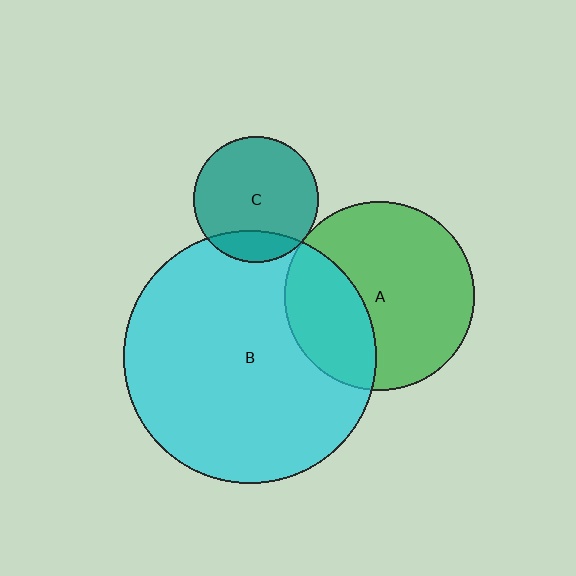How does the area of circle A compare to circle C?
Approximately 2.3 times.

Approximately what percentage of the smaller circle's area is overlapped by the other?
Approximately 15%.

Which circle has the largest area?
Circle B (cyan).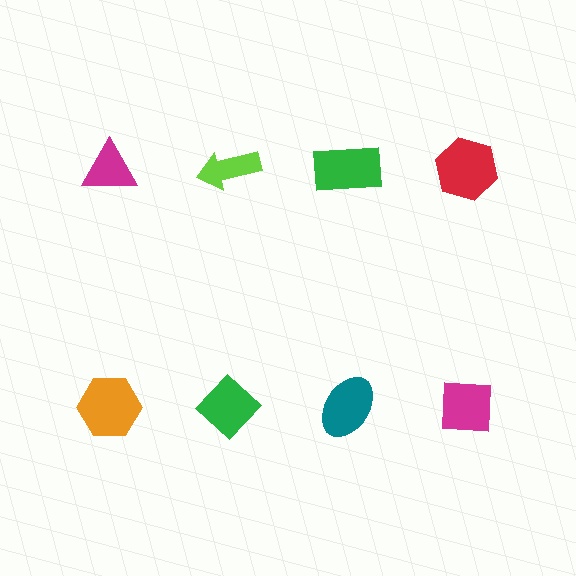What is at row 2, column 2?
A green diamond.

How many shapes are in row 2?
4 shapes.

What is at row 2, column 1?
An orange hexagon.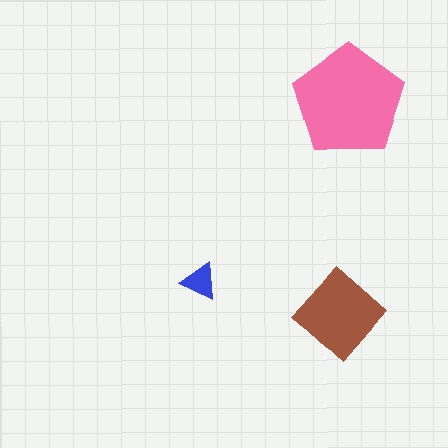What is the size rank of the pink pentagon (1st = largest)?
1st.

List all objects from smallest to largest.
The blue triangle, the brown diamond, the pink pentagon.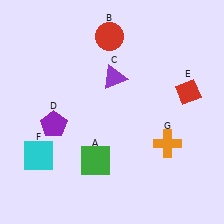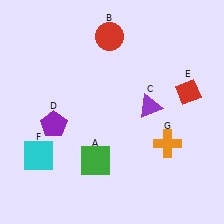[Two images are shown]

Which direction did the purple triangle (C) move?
The purple triangle (C) moved right.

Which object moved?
The purple triangle (C) moved right.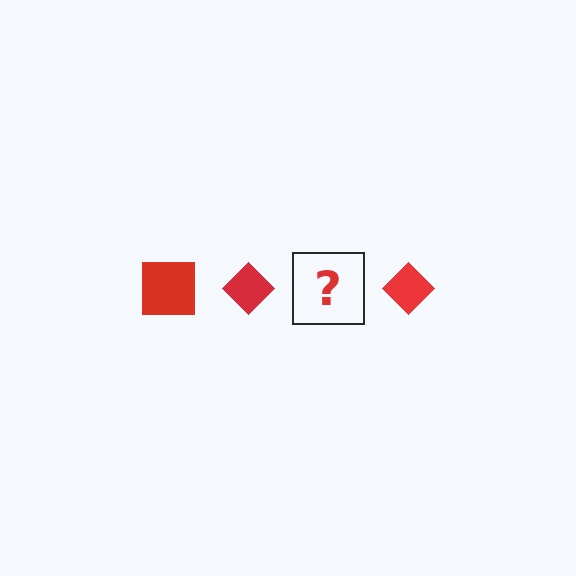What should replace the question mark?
The question mark should be replaced with a red square.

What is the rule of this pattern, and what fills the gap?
The rule is that the pattern cycles through square, diamond shapes in red. The gap should be filled with a red square.